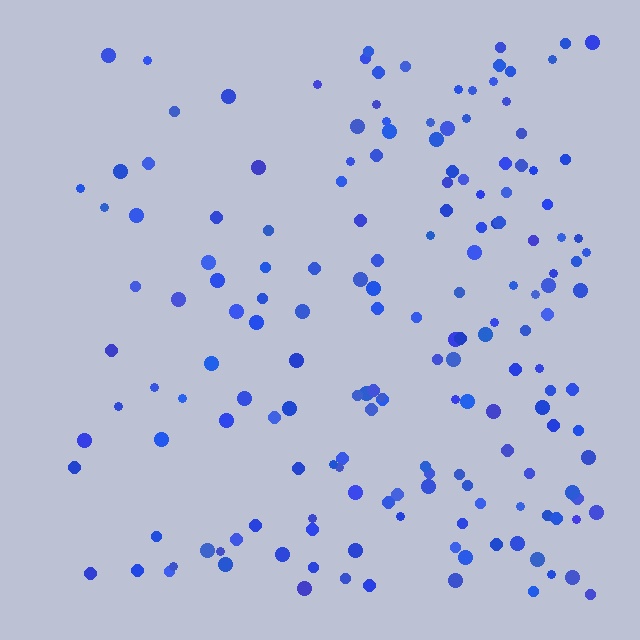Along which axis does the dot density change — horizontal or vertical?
Horizontal.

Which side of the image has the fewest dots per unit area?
The left.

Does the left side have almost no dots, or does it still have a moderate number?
Still a moderate number, just noticeably fewer than the right.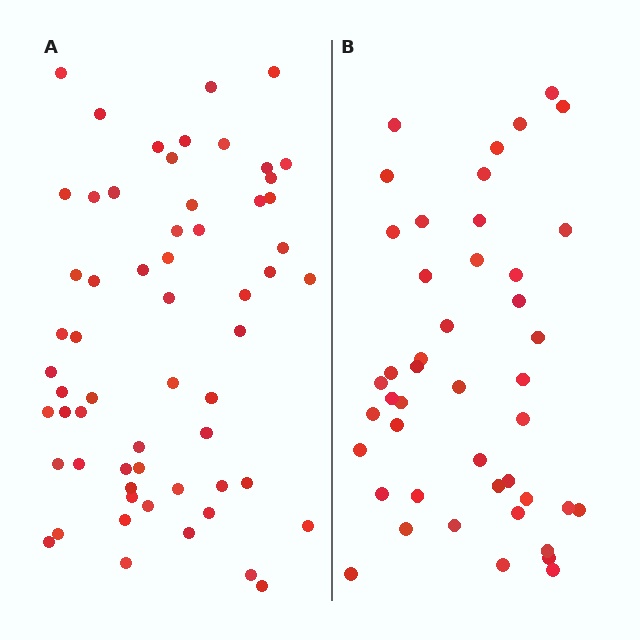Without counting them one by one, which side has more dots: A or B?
Region A (the left region) has more dots.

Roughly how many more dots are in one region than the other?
Region A has approximately 15 more dots than region B.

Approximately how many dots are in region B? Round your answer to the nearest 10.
About 40 dots. (The exact count is 45, which rounds to 40.)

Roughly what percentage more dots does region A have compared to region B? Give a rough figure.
About 35% more.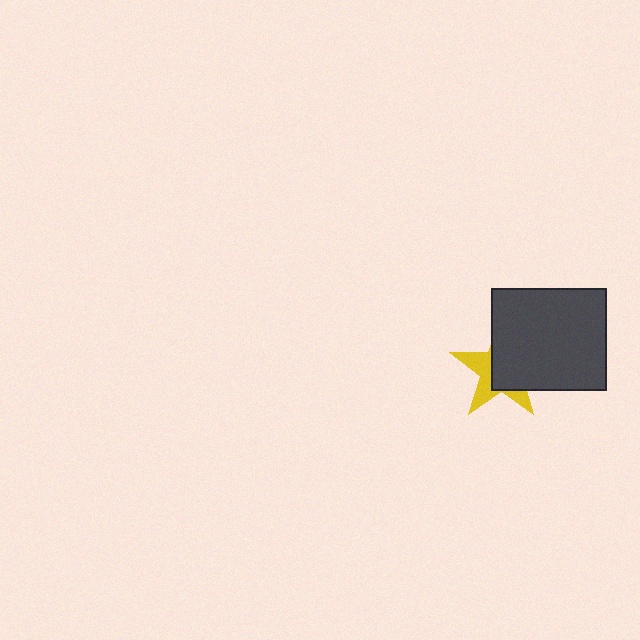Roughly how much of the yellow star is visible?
A small part of it is visible (roughly 41%).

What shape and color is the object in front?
The object in front is a dark gray rectangle.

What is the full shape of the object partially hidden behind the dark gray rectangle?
The partially hidden object is a yellow star.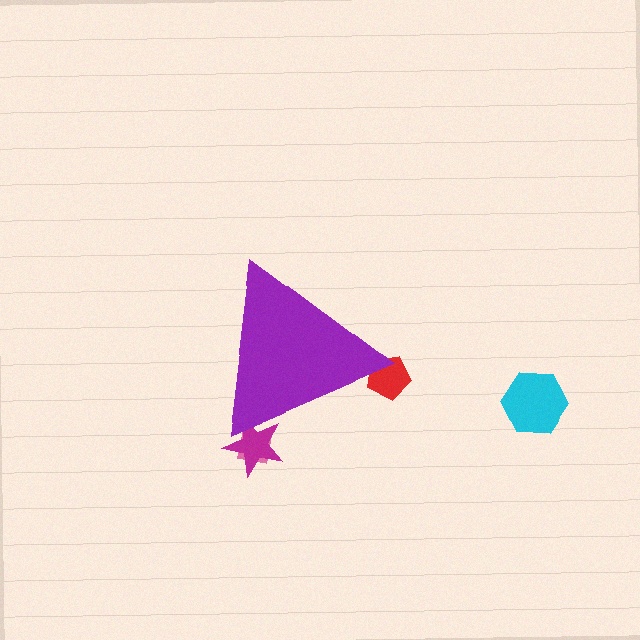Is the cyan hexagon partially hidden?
No, the cyan hexagon is fully visible.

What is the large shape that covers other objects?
A purple triangle.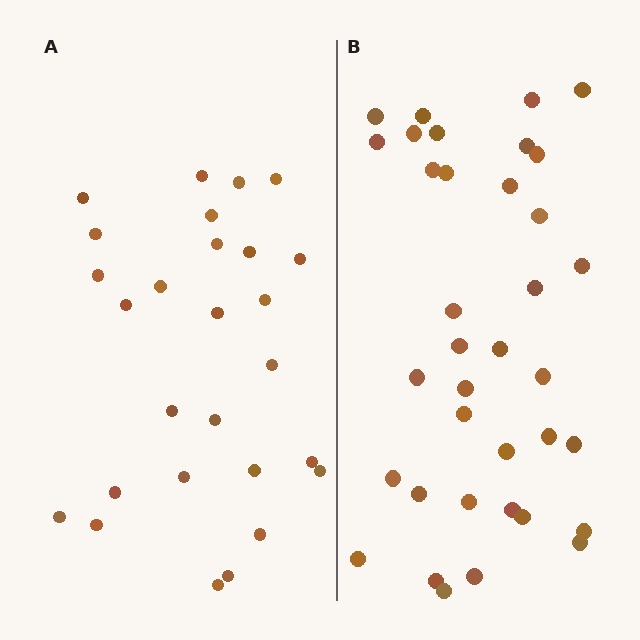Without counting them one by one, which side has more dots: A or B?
Region B (the right region) has more dots.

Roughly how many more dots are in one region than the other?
Region B has roughly 8 or so more dots than region A.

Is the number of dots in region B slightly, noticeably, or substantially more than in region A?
Region B has noticeably more, but not dramatically so. The ratio is roughly 1.3 to 1.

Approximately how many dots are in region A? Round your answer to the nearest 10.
About 30 dots. (The exact count is 27, which rounds to 30.)